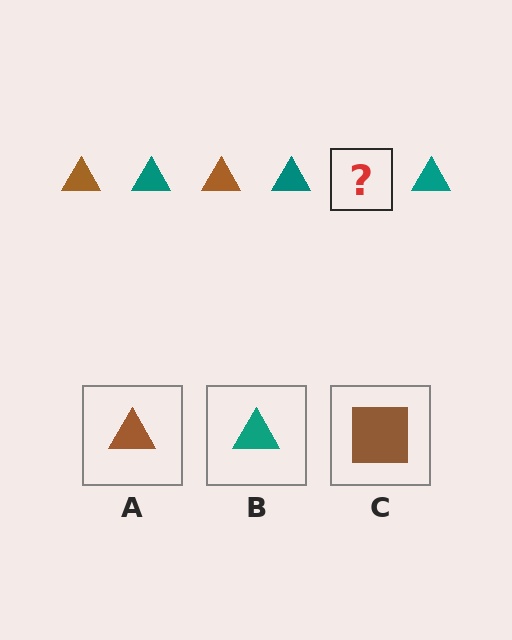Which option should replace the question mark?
Option A.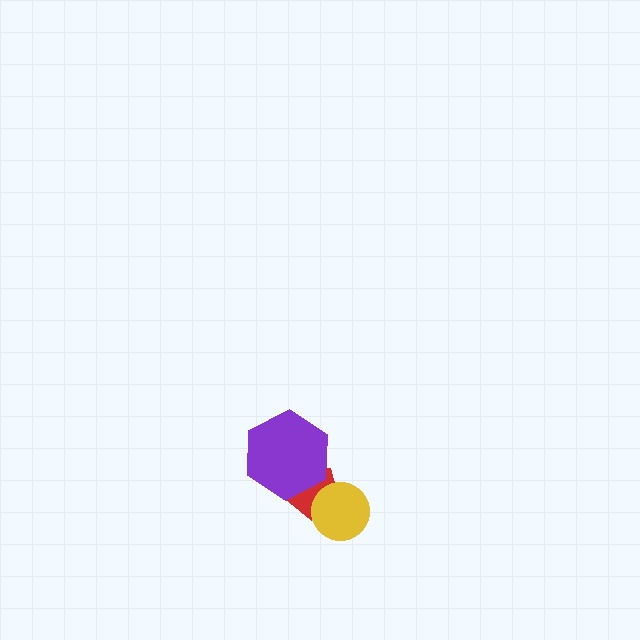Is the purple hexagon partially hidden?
No, no other shape covers it.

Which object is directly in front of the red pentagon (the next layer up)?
The purple hexagon is directly in front of the red pentagon.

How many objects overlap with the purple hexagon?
1 object overlaps with the purple hexagon.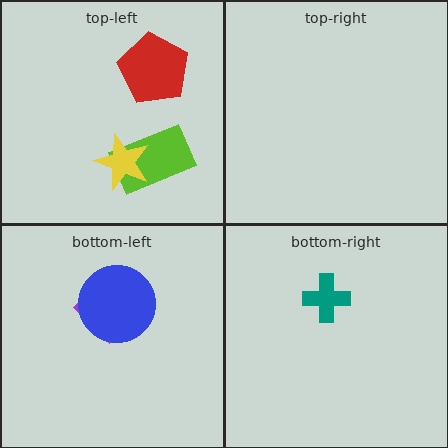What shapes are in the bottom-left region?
The purple diamond, the blue circle.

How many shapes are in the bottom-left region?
2.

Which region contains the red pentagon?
The top-left region.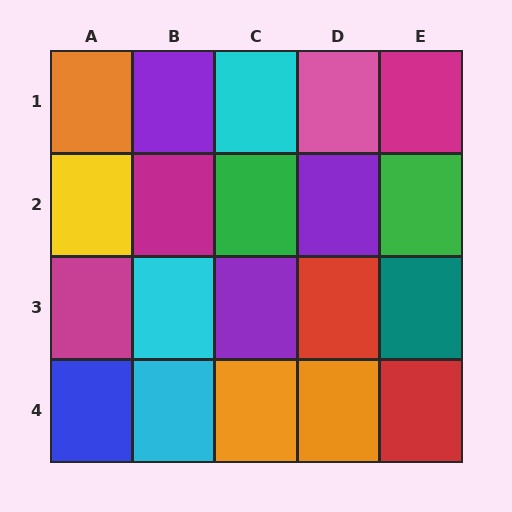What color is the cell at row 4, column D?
Orange.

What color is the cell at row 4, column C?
Orange.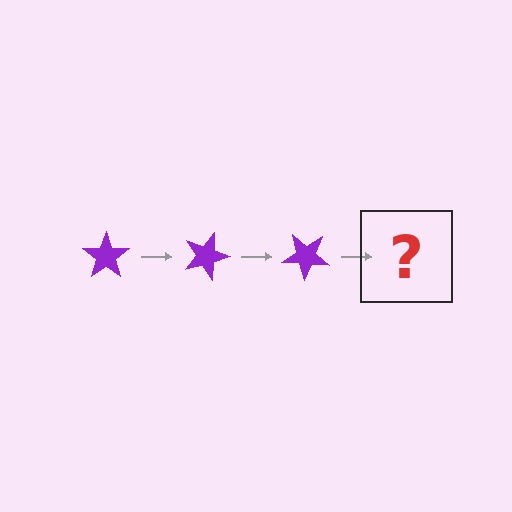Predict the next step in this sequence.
The next step is a purple star rotated 60 degrees.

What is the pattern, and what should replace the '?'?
The pattern is that the star rotates 20 degrees each step. The '?' should be a purple star rotated 60 degrees.